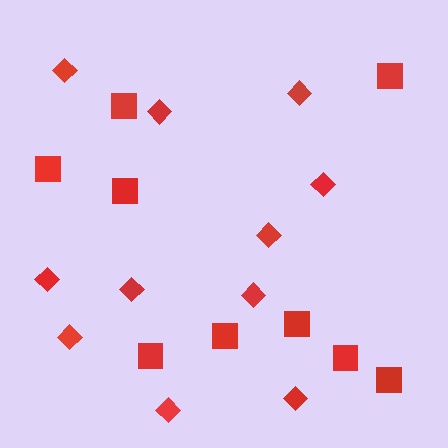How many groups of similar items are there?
There are 2 groups: one group of squares (9) and one group of diamonds (11).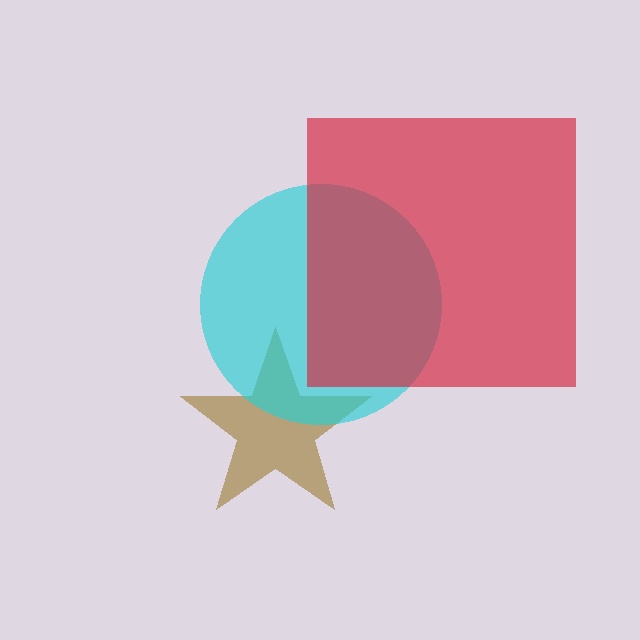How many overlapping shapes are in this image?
There are 3 overlapping shapes in the image.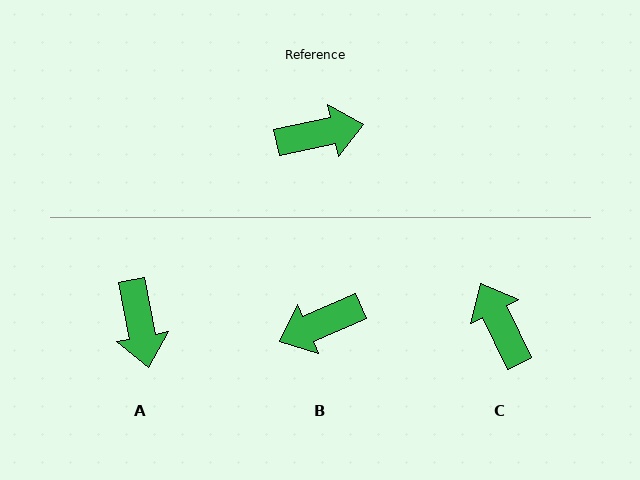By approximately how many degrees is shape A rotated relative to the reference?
Approximately 91 degrees clockwise.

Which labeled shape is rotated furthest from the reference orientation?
B, about 169 degrees away.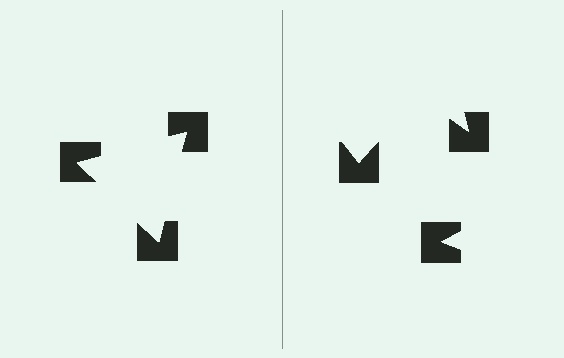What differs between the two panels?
The notched squares are positioned identically on both sides; only the wedge orientations differ. On the left they align to a triangle; on the right they are misaligned.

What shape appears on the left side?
An illusory triangle.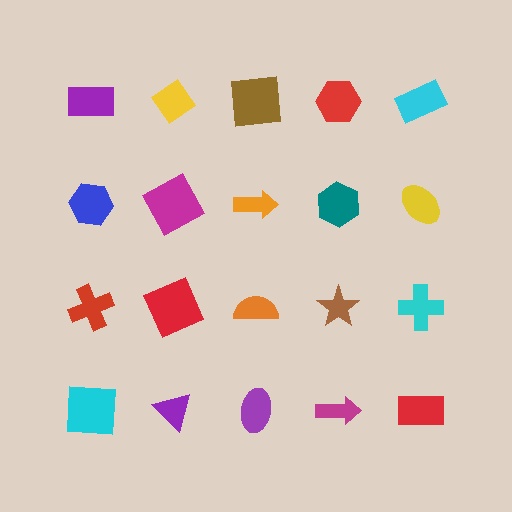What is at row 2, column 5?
A yellow ellipse.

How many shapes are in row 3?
5 shapes.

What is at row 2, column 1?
A blue hexagon.